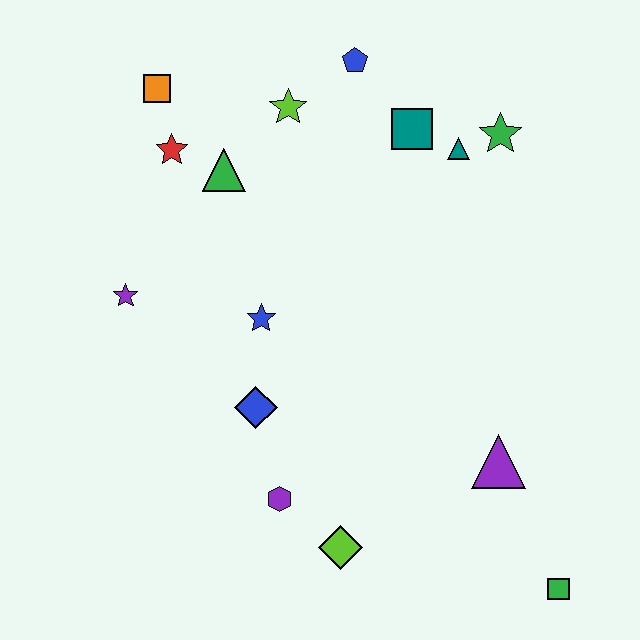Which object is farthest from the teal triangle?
The green square is farthest from the teal triangle.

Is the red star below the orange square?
Yes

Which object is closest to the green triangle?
The red star is closest to the green triangle.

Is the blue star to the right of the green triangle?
Yes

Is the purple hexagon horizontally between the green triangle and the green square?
Yes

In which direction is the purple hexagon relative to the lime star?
The purple hexagon is below the lime star.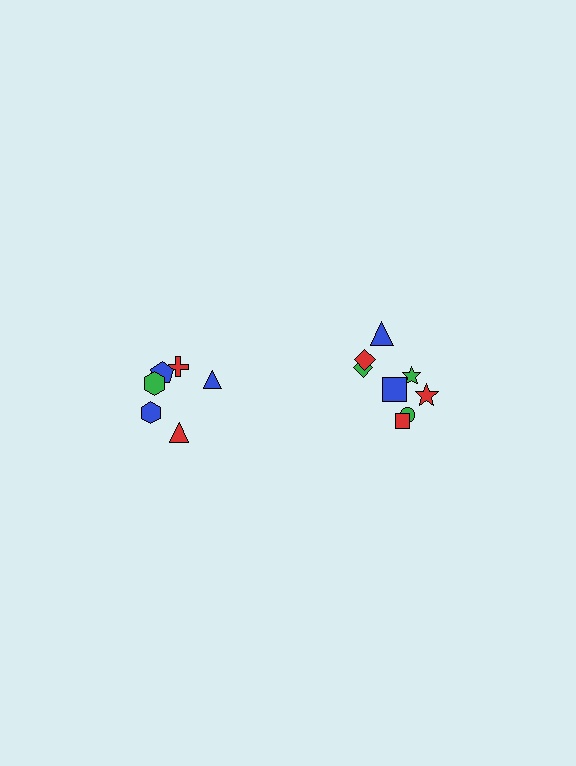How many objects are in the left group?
There are 6 objects.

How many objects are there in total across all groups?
There are 14 objects.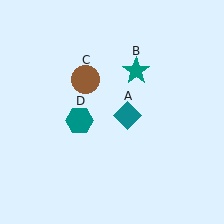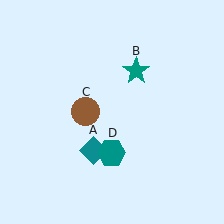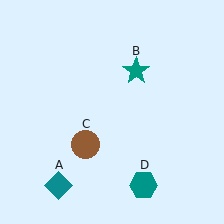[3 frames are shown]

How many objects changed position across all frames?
3 objects changed position: teal diamond (object A), brown circle (object C), teal hexagon (object D).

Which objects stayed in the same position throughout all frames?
Teal star (object B) remained stationary.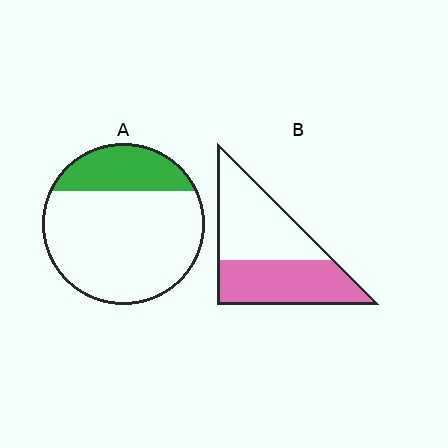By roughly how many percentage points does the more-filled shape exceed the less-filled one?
By roughly 25 percentage points (B over A).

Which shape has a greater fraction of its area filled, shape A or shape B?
Shape B.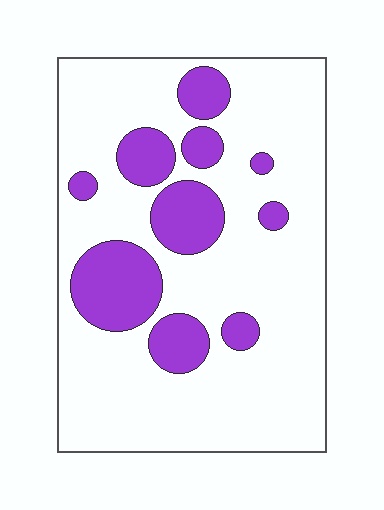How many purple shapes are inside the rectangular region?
10.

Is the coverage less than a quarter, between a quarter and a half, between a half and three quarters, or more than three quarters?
Less than a quarter.